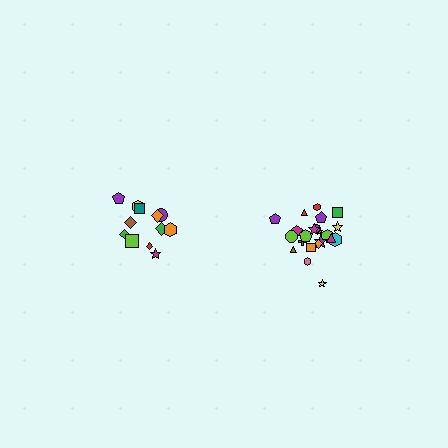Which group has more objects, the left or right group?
The right group.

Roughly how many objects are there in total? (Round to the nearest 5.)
Roughly 35 objects in total.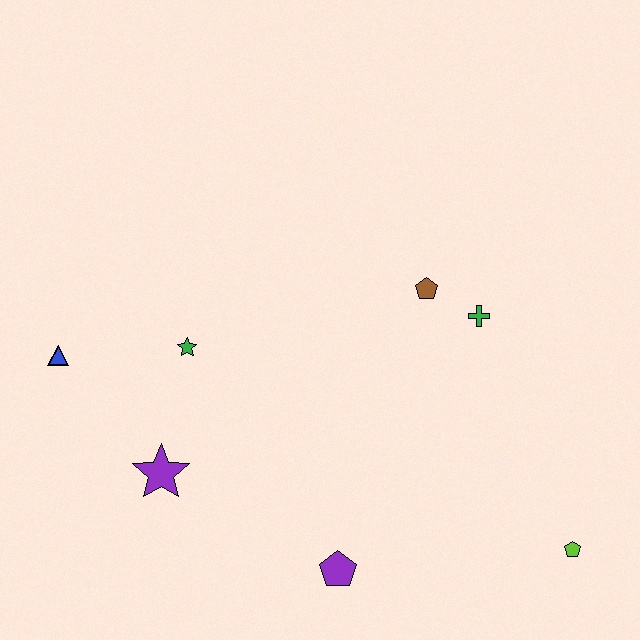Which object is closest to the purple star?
The green star is closest to the purple star.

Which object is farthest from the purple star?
The lime pentagon is farthest from the purple star.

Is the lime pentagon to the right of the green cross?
Yes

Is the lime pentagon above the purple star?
No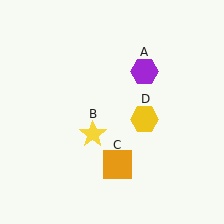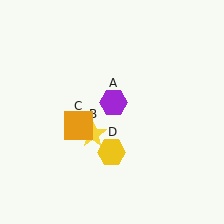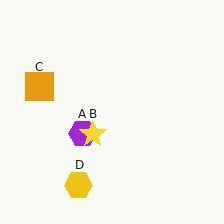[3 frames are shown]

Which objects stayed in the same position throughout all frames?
Yellow star (object B) remained stationary.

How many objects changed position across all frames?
3 objects changed position: purple hexagon (object A), orange square (object C), yellow hexagon (object D).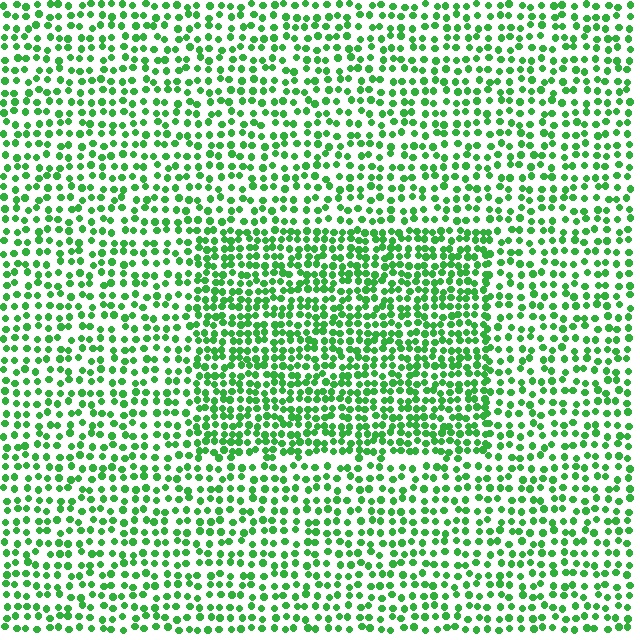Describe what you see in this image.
The image contains small green elements arranged at two different densities. A rectangle-shaped region is visible where the elements are more densely packed than the surrounding area.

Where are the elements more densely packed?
The elements are more densely packed inside the rectangle boundary.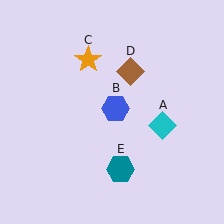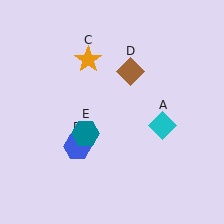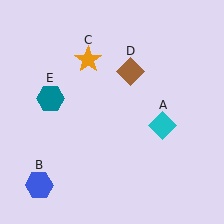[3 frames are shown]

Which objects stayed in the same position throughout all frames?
Cyan diamond (object A) and orange star (object C) and brown diamond (object D) remained stationary.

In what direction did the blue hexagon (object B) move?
The blue hexagon (object B) moved down and to the left.